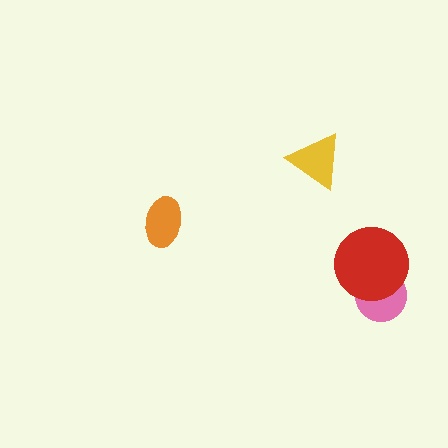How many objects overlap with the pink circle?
1 object overlaps with the pink circle.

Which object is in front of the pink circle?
The red circle is in front of the pink circle.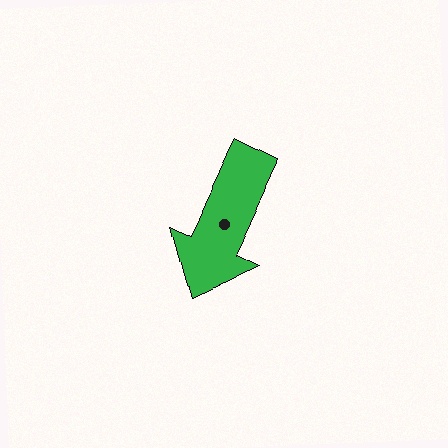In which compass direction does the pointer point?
Southwest.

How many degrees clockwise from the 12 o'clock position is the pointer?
Approximately 205 degrees.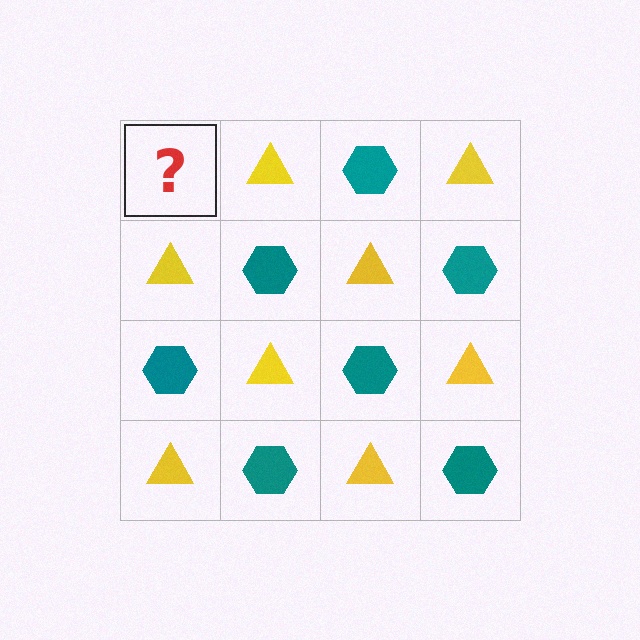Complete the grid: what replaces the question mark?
The question mark should be replaced with a teal hexagon.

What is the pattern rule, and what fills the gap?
The rule is that it alternates teal hexagon and yellow triangle in a checkerboard pattern. The gap should be filled with a teal hexagon.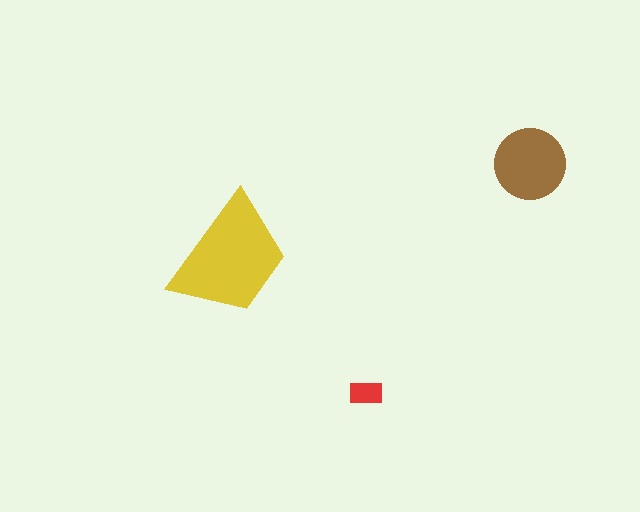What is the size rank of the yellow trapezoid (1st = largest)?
1st.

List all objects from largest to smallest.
The yellow trapezoid, the brown circle, the red rectangle.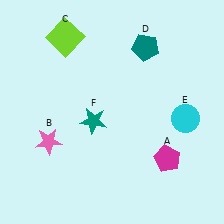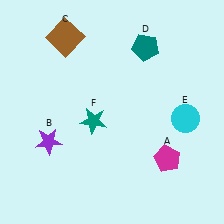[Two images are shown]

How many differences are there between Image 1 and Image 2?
There are 2 differences between the two images.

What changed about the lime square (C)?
In Image 1, C is lime. In Image 2, it changed to brown.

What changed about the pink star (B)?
In Image 1, B is pink. In Image 2, it changed to purple.